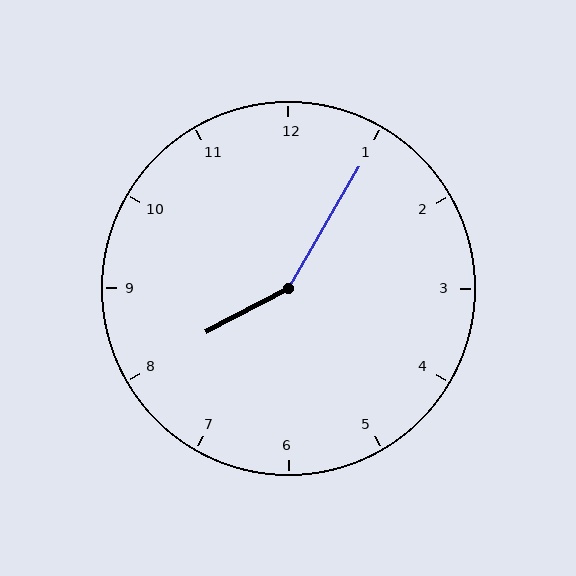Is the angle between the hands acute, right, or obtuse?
It is obtuse.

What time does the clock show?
8:05.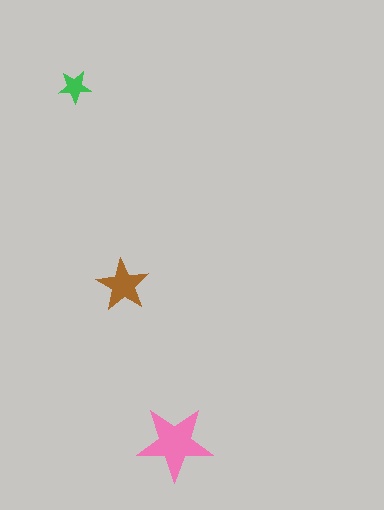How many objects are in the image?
There are 3 objects in the image.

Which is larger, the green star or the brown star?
The brown one.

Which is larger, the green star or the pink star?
The pink one.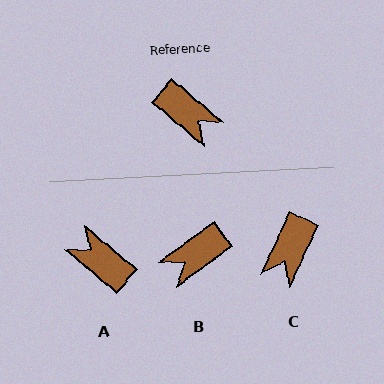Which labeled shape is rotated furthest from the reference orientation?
A, about 180 degrees away.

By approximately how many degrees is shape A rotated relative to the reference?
Approximately 180 degrees counter-clockwise.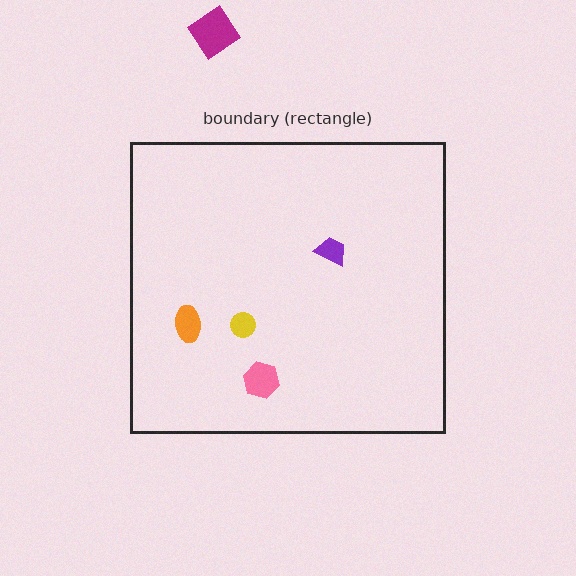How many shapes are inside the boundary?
4 inside, 1 outside.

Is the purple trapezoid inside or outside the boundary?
Inside.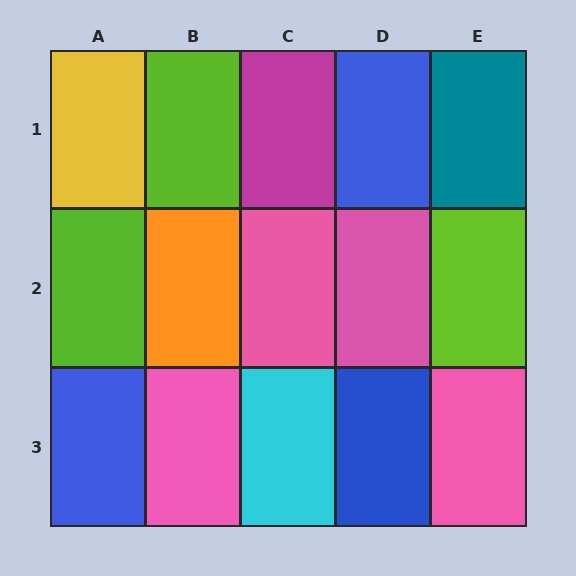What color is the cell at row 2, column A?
Lime.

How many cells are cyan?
1 cell is cyan.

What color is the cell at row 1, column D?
Blue.